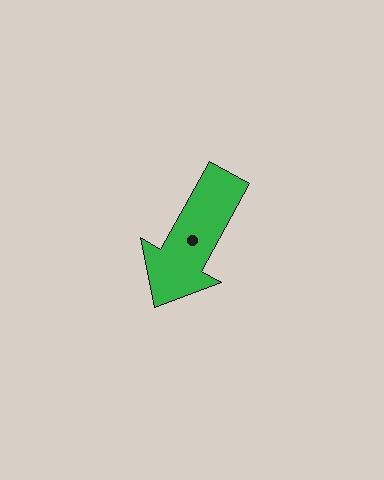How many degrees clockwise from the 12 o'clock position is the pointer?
Approximately 209 degrees.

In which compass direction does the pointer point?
Southwest.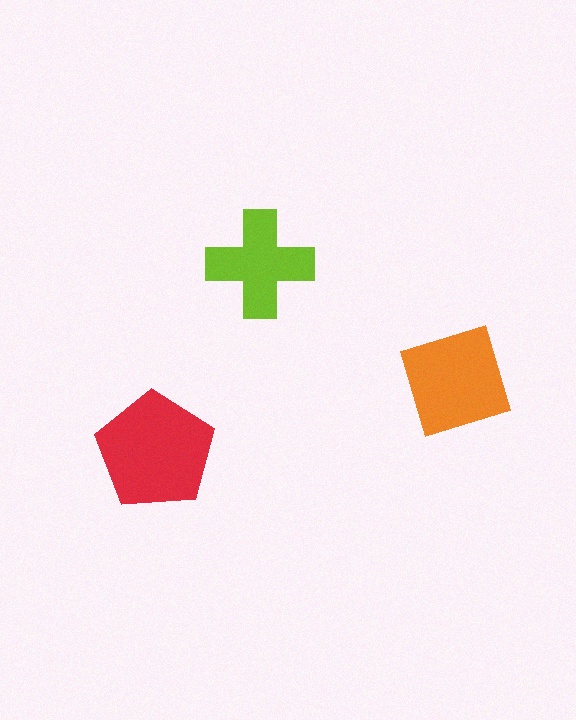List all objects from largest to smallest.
The red pentagon, the orange square, the lime cross.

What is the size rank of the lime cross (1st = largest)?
3rd.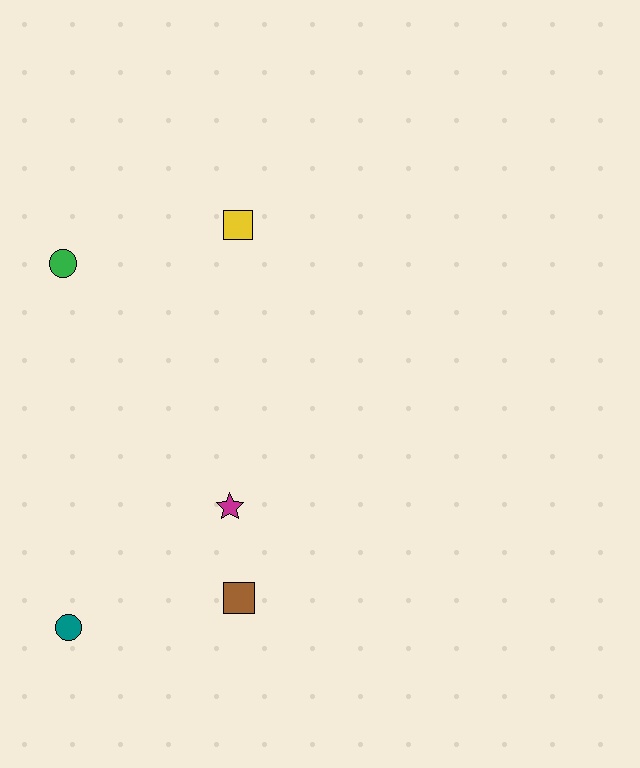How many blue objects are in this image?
There are no blue objects.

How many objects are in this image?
There are 5 objects.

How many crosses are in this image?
There are no crosses.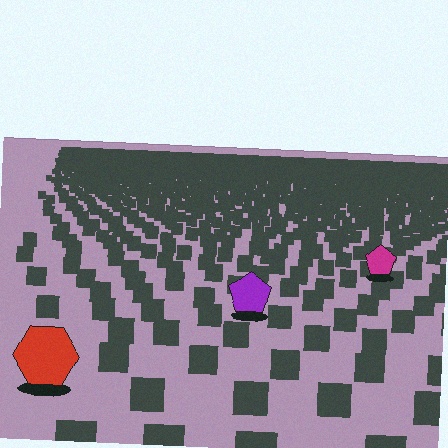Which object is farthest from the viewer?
The magenta pentagon is farthest from the viewer. It appears smaller and the ground texture around it is denser.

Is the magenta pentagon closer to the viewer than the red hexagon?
No. The red hexagon is closer — you can tell from the texture gradient: the ground texture is coarser near it.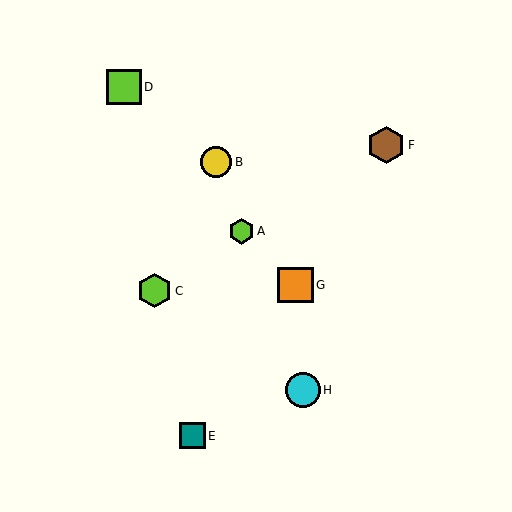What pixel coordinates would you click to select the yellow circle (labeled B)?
Click at (216, 162) to select the yellow circle B.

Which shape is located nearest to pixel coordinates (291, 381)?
The cyan circle (labeled H) at (303, 390) is nearest to that location.